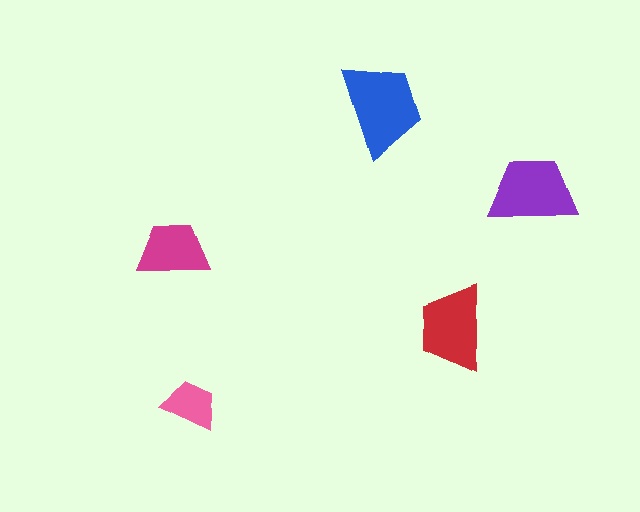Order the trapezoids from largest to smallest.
the blue one, the purple one, the red one, the magenta one, the pink one.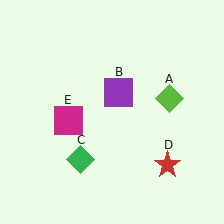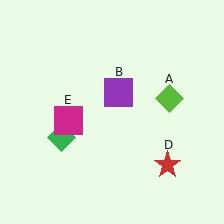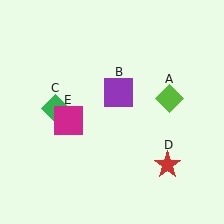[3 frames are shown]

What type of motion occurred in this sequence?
The green diamond (object C) rotated clockwise around the center of the scene.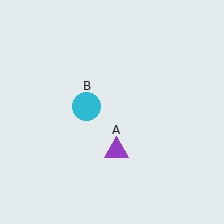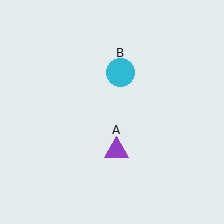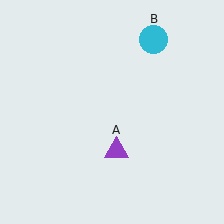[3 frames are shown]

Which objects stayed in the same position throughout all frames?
Purple triangle (object A) remained stationary.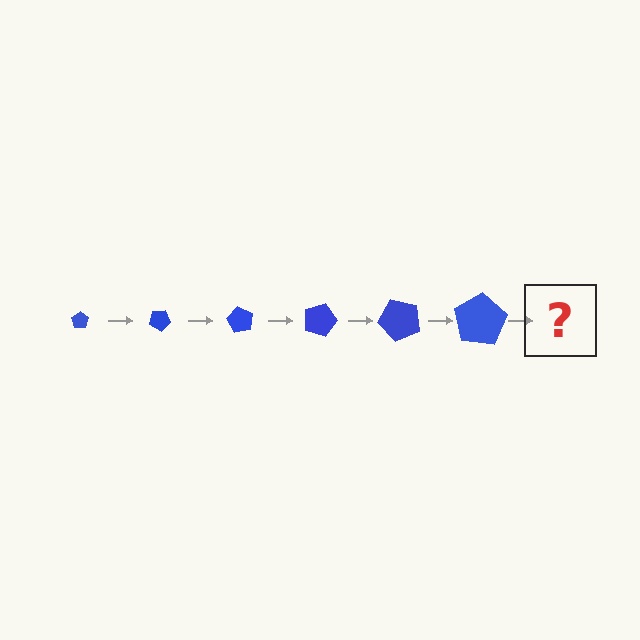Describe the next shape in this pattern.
It should be a pentagon, larger than the previous one and rotated 180 degrees from the start.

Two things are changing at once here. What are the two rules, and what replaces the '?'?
The two rules are that the pentagon grows larger each step and it rotates 30 degrees each step. The '?' should be a pentagon, larger than the previous one and rotated 180 degrees from the start.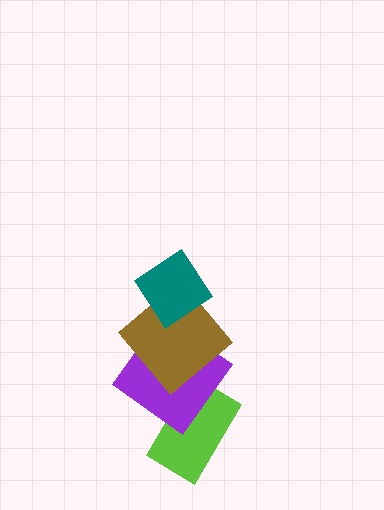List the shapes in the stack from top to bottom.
From top to bottom: the teal diamond, the brown diamond, the purple diamond, the lime rectangle.